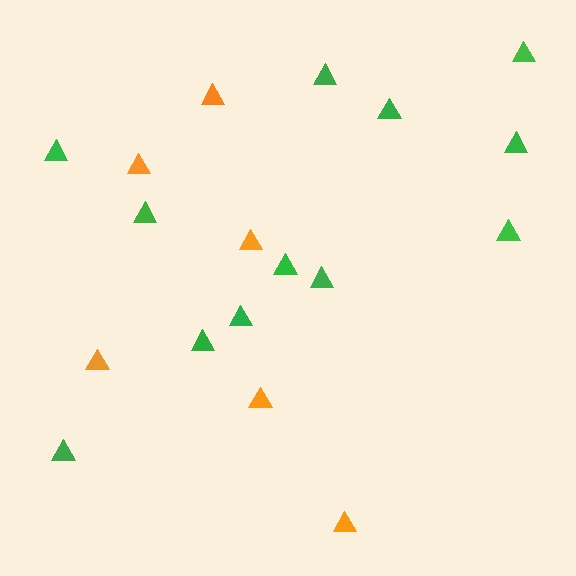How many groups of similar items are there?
There are 2 groups: one group of green triangles (12) and one group of orange triangles (6).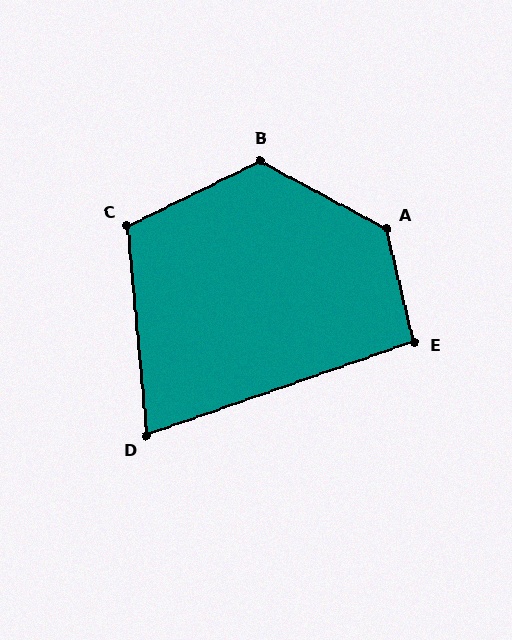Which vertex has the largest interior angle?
A, at approximately 132 degrees.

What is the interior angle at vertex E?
Approximately 96 degrees (obtuse).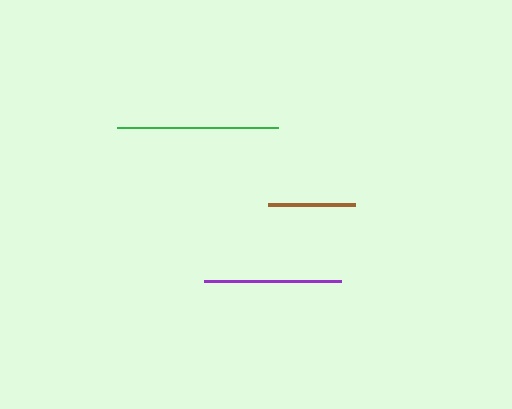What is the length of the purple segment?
The purple segment is approximately 137 pixels long.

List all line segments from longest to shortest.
From longest to shortest: green, purple, brown.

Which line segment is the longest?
The green line is the longest at approximately 161 pixels.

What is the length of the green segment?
The green segment is approximately 161 pixels long.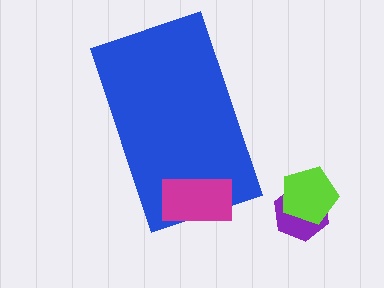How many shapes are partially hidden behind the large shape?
0 shapes are partially hidden.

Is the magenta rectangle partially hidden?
No, the magenta rectangle is fully visible.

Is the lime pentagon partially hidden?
No, the lime pentagon is fully visible.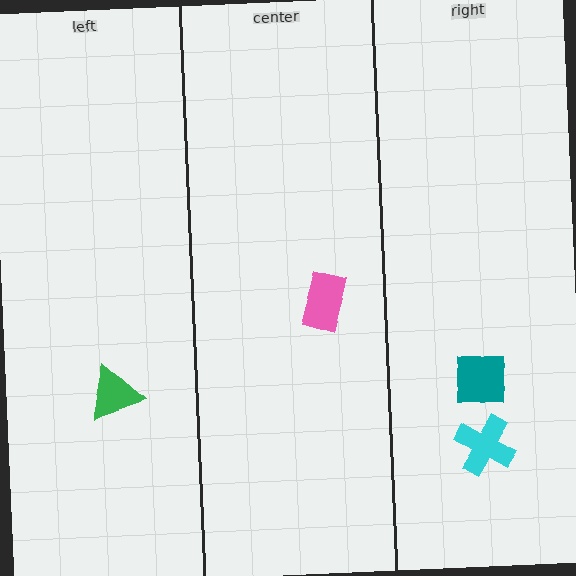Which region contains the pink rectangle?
The center region.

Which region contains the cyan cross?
The right region.